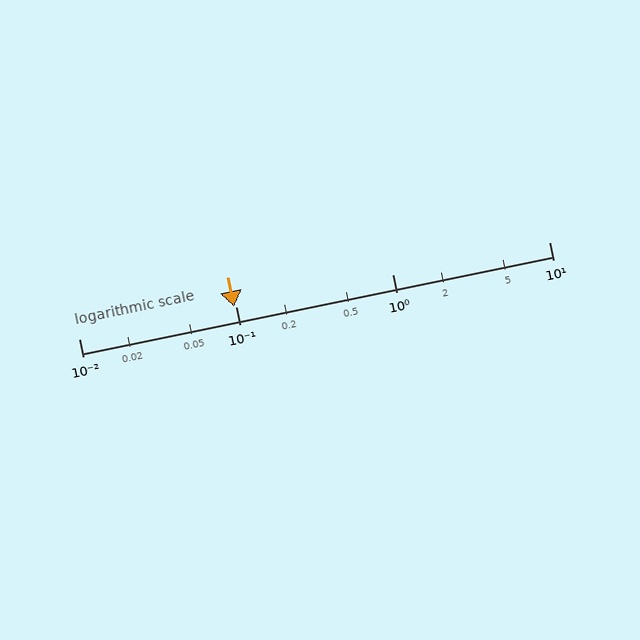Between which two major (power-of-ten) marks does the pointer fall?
The pointer is between 0.01 and 0.1.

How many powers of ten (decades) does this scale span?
The scale spans 3 decades, from 0.01 to 10.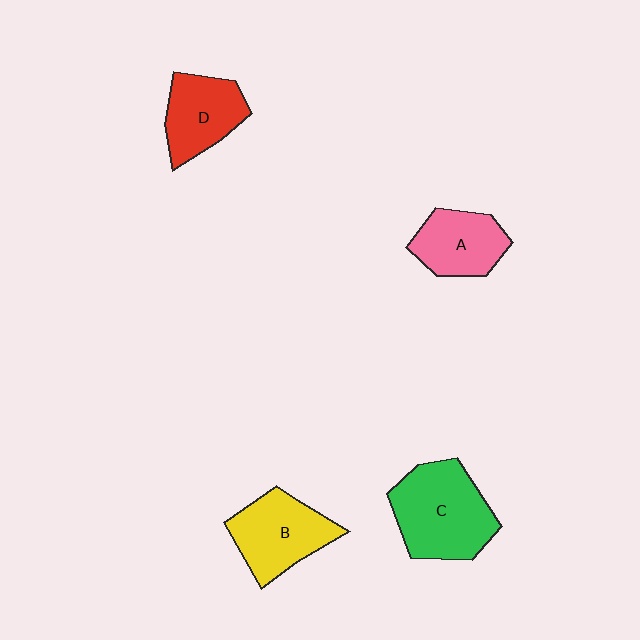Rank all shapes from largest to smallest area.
From largest to smallest: C (green), B (yellow), D (red), A (pink).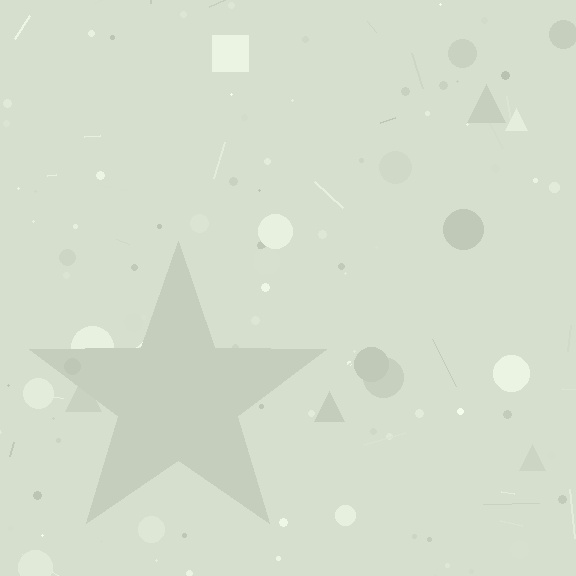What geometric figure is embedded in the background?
A star is embedded in the background.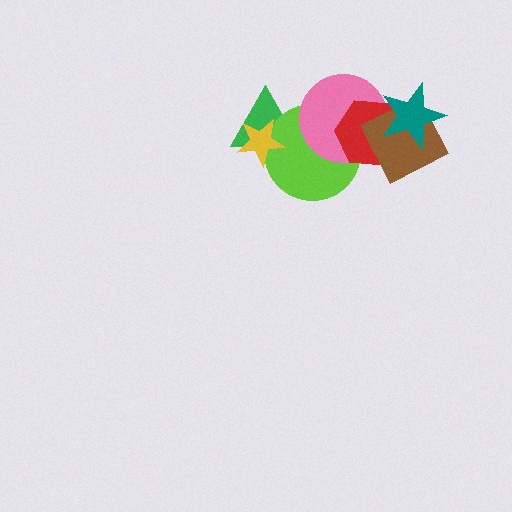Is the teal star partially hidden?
No, no other shape covers it.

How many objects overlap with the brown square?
3 objects overlap with the brown square.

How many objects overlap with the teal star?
3 objects overlap with the teal star.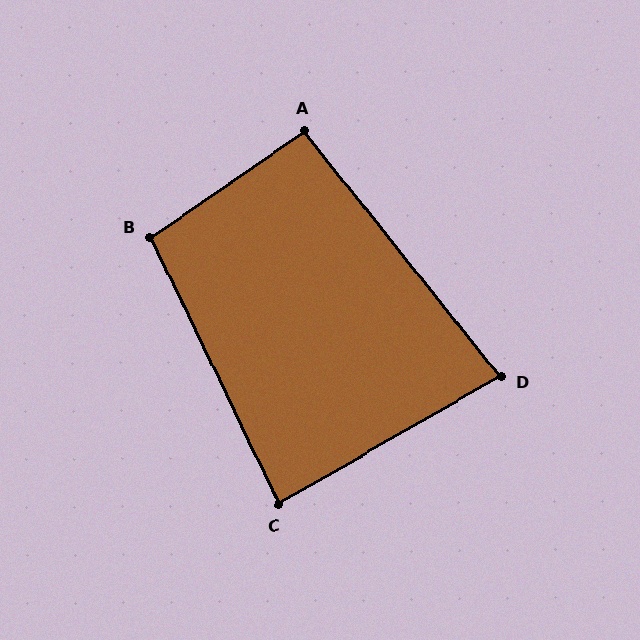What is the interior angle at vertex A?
Approximately 94 degrees (approximately right).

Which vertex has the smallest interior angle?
D, at approximately 81 degrees.